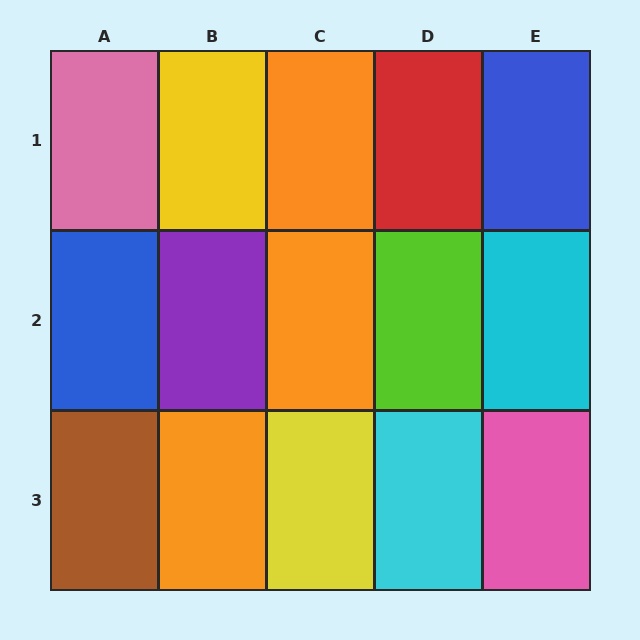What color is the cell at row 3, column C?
Yellow.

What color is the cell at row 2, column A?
Blue.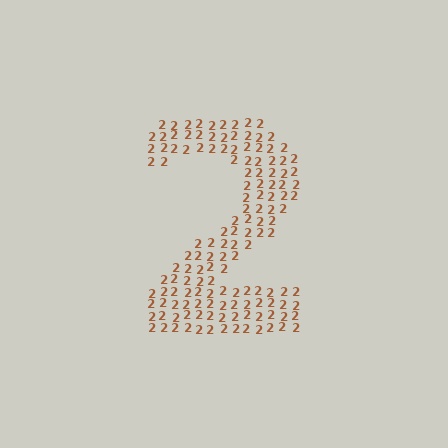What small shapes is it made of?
It is made of small digit 2's.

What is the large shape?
The large shape is the digit 2.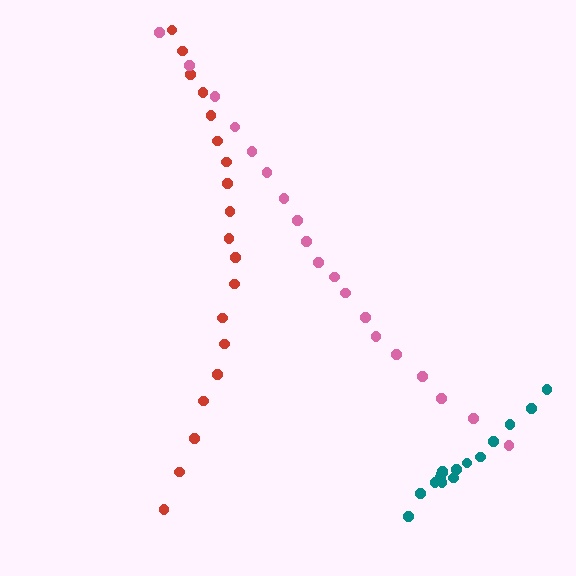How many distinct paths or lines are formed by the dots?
There are 3 distinct paths.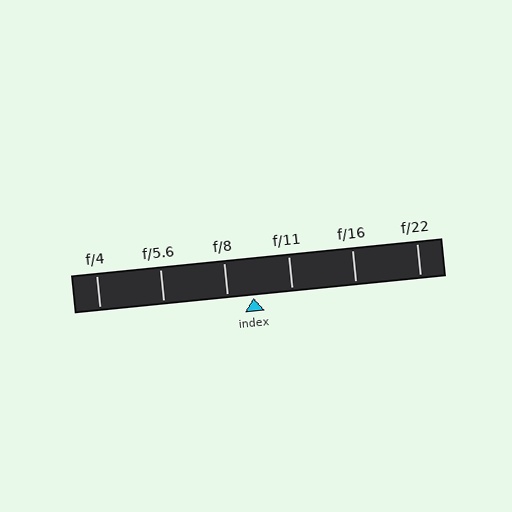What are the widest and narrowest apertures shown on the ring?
The widest aperture shown is f/4 and the narrowest is f/22.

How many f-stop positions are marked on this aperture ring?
There are 6 f-stop positions marked.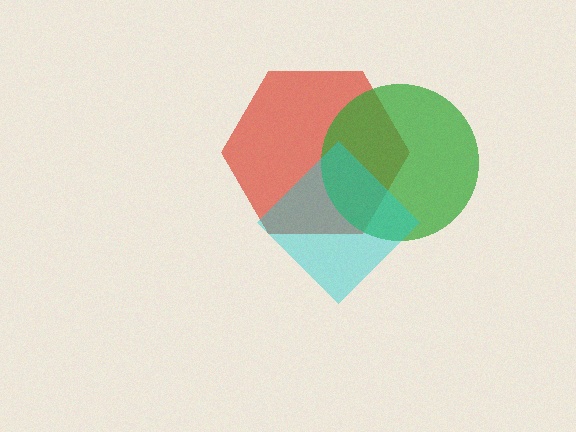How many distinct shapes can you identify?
There are 3 distinct shapes: a red hexagon, a green circle, a cyan diamond.